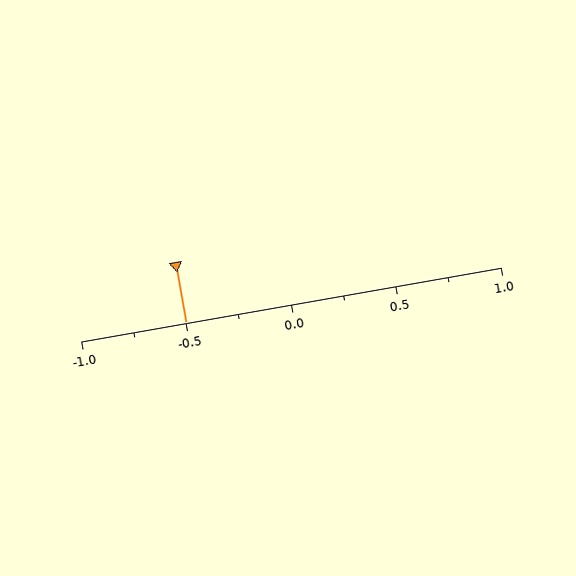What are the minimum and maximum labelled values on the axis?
The axis runs from -1.0 to 1.0.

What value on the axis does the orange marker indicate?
The marker indicates approximately -0.5.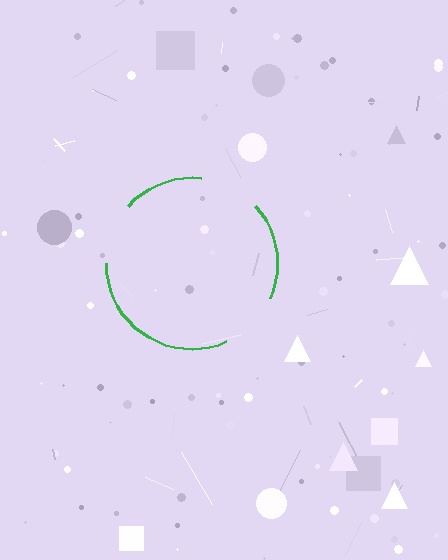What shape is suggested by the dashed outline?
The dashed outline suggests a circle.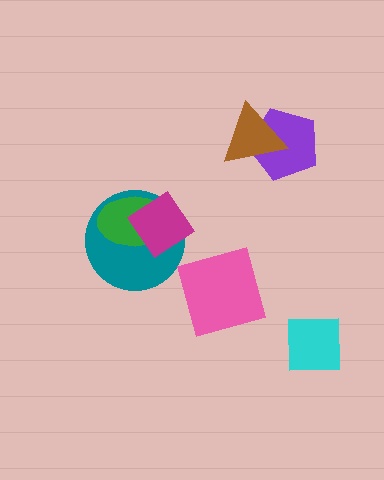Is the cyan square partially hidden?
No, no other shape covers it.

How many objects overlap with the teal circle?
2 objects overlap with the teal circle.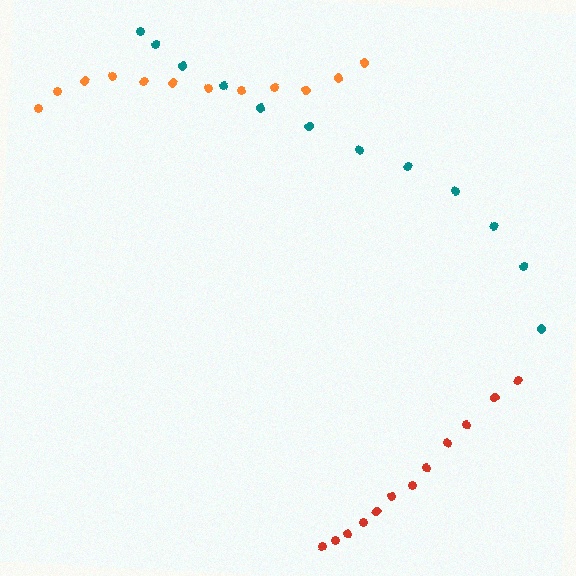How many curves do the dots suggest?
There are 3 distinct paths.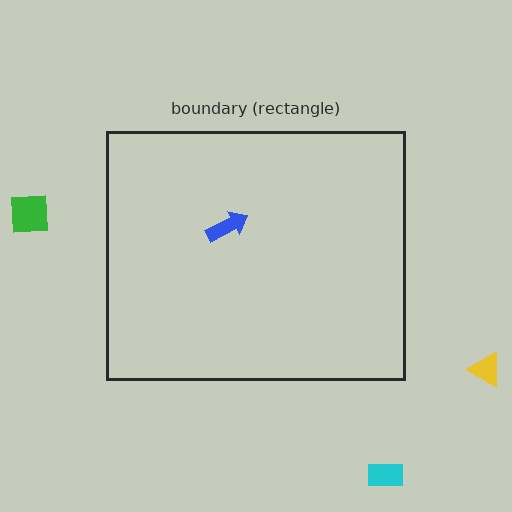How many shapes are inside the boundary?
1 inside, 3 outside.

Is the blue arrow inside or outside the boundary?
Inside.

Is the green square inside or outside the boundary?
Outside.